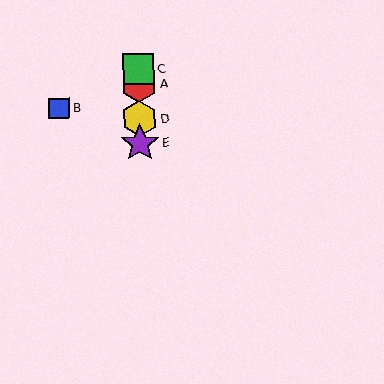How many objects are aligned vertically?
4 objects (A, C, D, E) are aligned vertically.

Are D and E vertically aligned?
Yes, both are at x≈139.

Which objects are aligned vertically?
Objects A, C, D, E are aligned vertically.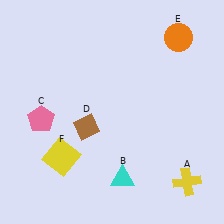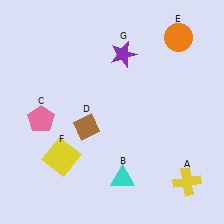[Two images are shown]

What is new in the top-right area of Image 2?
A purple star (G) was added in the top-right area of Image 2.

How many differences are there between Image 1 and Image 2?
There is 1 difference between the two images.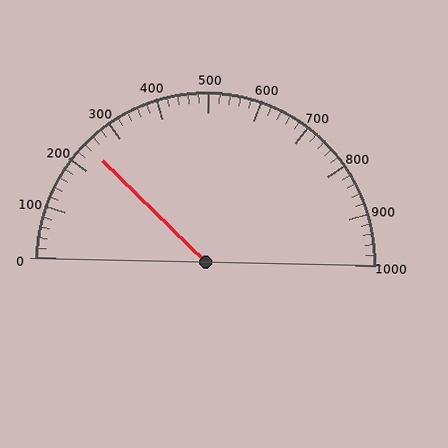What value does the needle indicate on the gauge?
The needle indicates approximately 240.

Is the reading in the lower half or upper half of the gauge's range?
The reading is in the lower half of the range (0 to 1000).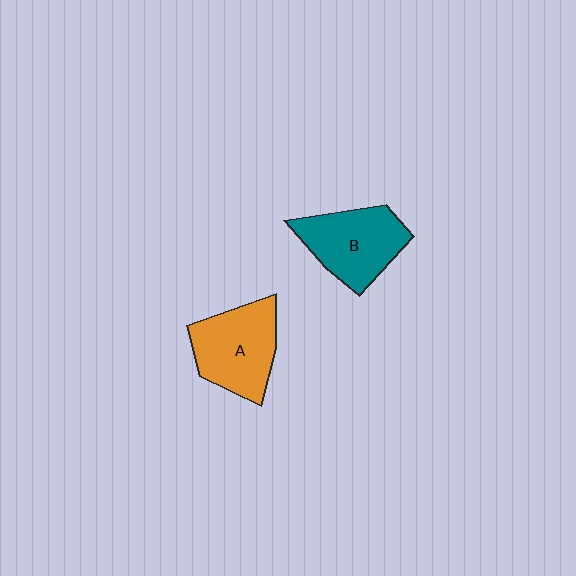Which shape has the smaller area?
Shape B (teal).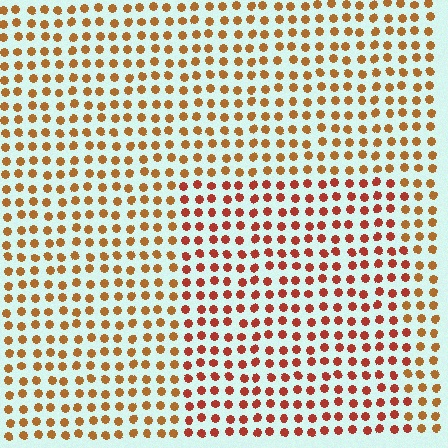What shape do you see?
I see a rectangle.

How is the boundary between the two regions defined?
The boundary is defined purely by a slight shift in hue (about 26 degrees). Spacing, size, and orientation are identical on both sides.